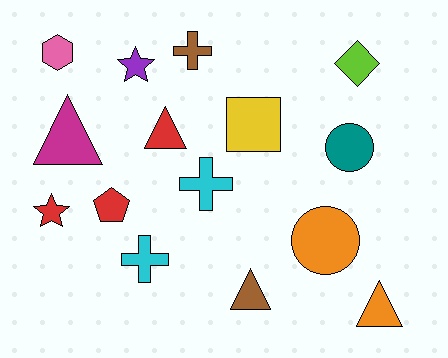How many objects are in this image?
There are 15 objects.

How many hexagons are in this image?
There is 1 hexagon.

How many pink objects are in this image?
There is 1 pink object.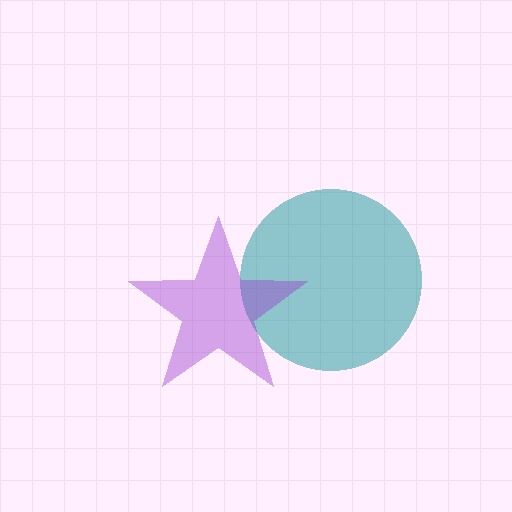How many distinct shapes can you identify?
There are 2 distinct shapes: a teal circle, a purple star.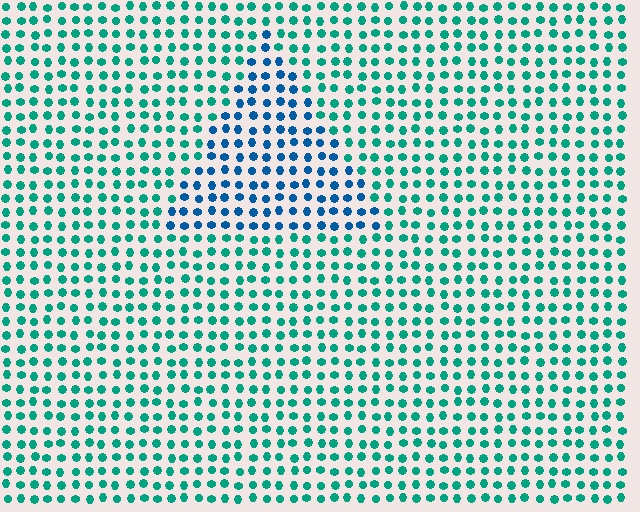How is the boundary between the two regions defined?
The boundary is defined purely by a slight shift in hue (about 39 degrees). Spacing, size, and orientation are identical on both sides.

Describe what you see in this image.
The image is filled with small teal elements in a uniform arrangement. A triangle-shaped region is visible where the elements are tinted to a slightly different hue, forming a subtle color boundary.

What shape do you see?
I see a triangle.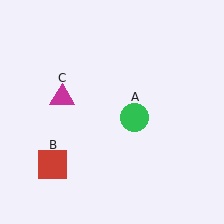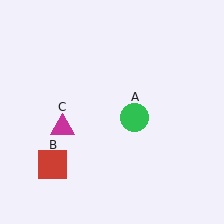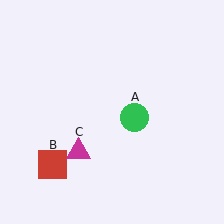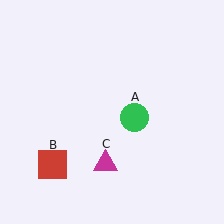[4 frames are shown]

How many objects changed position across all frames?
1 object changed position: magenta triangle (object C).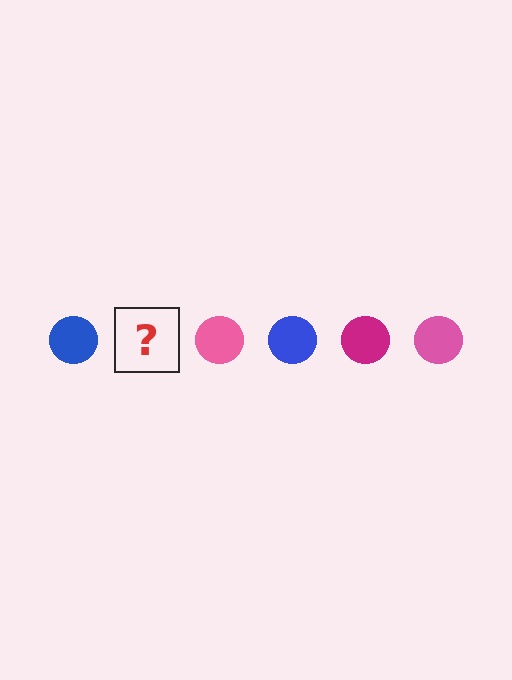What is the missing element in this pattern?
The missing element is a magenta circle.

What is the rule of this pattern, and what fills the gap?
The rule is that the pattern cycles through blue, magenta, pink circles. The gap should be filled with a magenta circle.